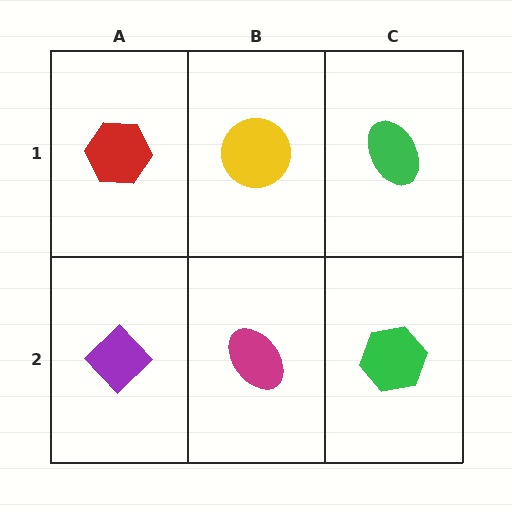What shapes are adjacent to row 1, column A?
A purple diamond (row 2, column A), a yellow circle (row 1, column B).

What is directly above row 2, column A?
A red hexagon.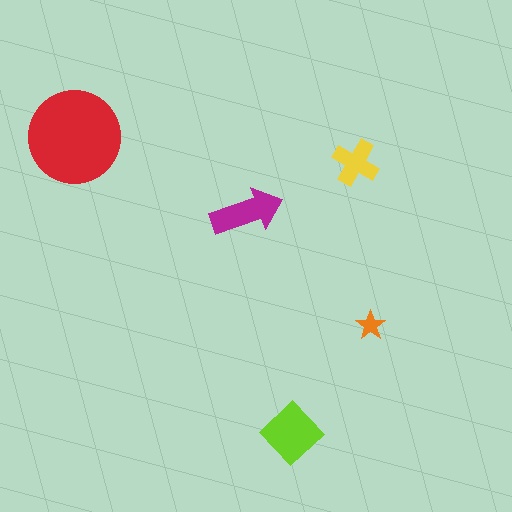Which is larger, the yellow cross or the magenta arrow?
The magenta arrow.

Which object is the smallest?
The orange star.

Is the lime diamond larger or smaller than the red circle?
Smaller.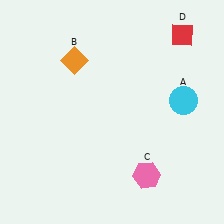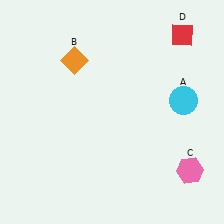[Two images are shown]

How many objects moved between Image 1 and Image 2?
1 object moved between the two images.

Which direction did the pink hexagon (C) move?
The pink hexagon (C) moved right.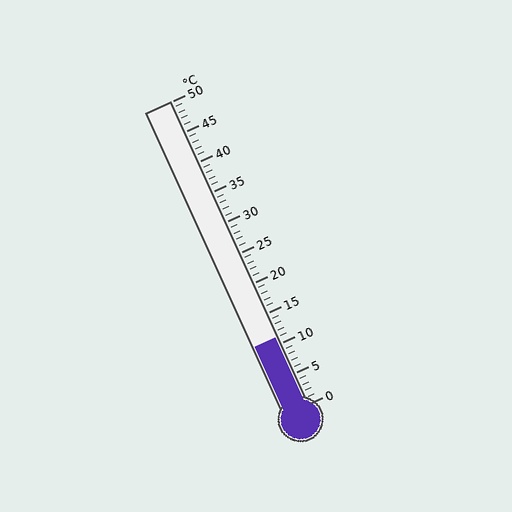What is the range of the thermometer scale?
The thermometer scale ranges from 0°C to 50°C.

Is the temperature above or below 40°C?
The temperature is below 40°C.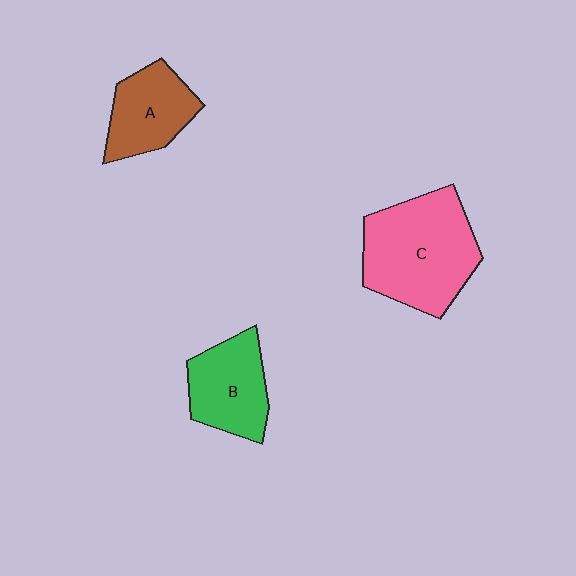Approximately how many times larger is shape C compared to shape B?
Approximately 1.6 times.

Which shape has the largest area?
Shape C (pink).